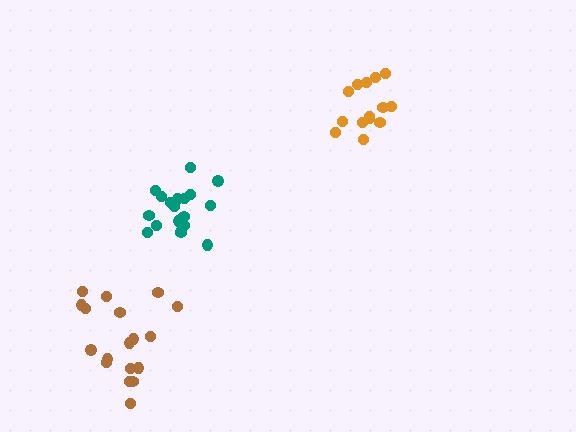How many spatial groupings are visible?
There are 3 spatial groupings.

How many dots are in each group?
Group 1: 18 dots, Group 2: 15 dots, Group 3: 19 dots (52 total).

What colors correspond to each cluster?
The clusters are colored: brown, orange, teal.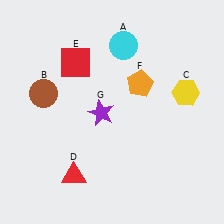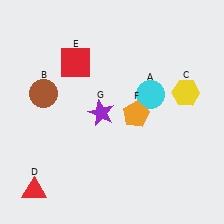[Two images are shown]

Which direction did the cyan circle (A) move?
The cyan circle (A) moved down.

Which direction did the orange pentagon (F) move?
The orange pentagon (F) moved down.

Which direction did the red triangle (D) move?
The red triangle (D) moved left.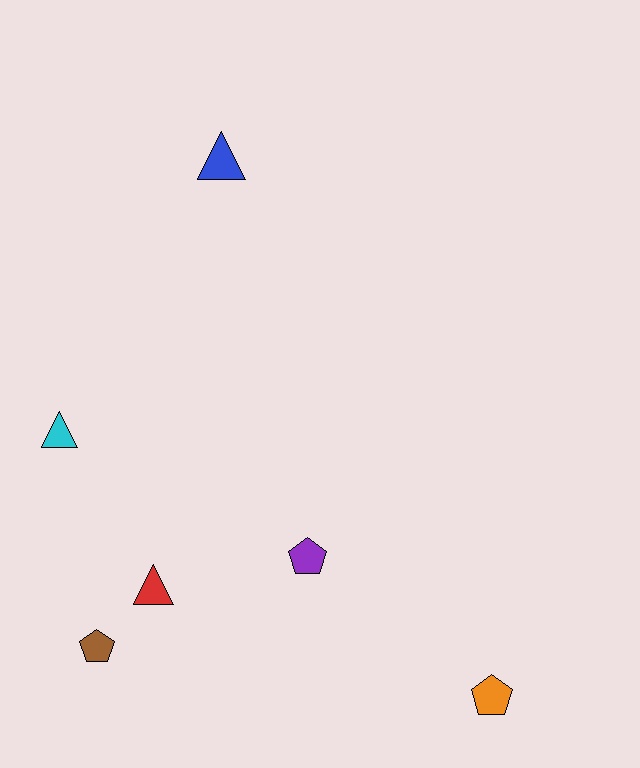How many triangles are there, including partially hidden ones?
There are 3 triangles.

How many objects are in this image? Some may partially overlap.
There are 6 objects.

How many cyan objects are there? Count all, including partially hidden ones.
There is 1 cyan object.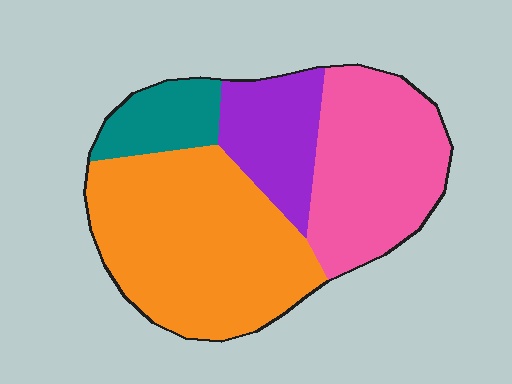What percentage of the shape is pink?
Pink covers 30% of the shape.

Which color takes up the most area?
Orange, at roughly 45%.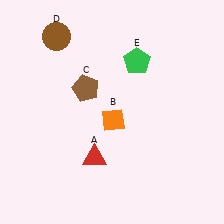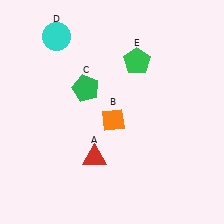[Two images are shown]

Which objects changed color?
C changed from brown to green. D changed from brown to cyan.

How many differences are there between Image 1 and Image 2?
There are 2 differences between the two images.